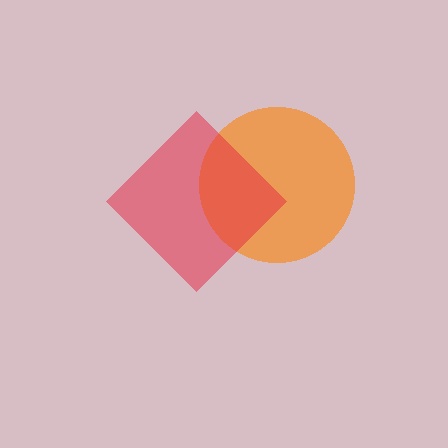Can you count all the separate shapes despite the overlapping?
Yes, there are 2 separate shapes.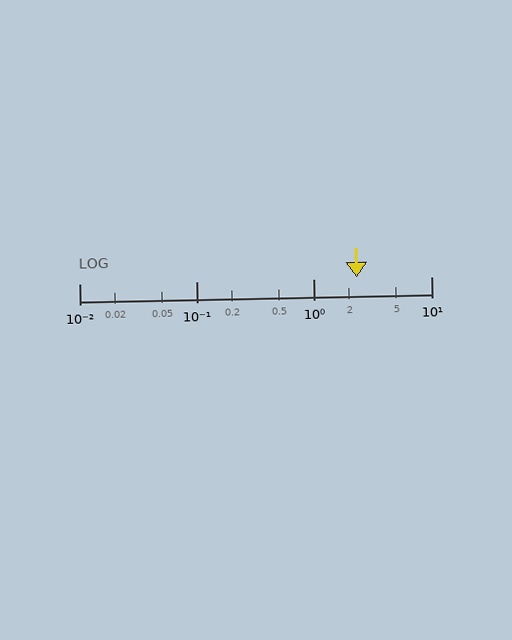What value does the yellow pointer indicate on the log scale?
The pointer indicates approximately 2.3.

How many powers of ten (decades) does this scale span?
The scale spans 3 decades, from 0.01 to 10.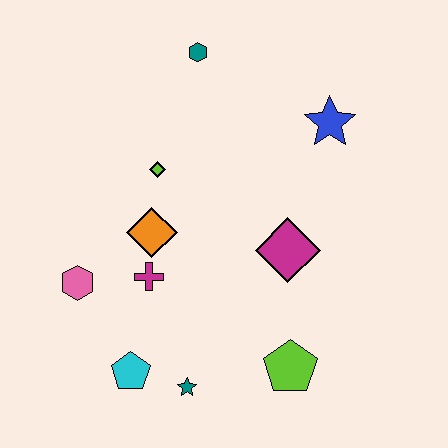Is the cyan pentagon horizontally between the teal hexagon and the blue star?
No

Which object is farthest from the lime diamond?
The lime pentagon is farthest from the lime diamond.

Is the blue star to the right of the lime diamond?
Yes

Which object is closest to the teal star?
The cyan pentagon is closest to the teal star.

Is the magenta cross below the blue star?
Yes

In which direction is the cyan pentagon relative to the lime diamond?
The cyan pentagon is below the lime diamond.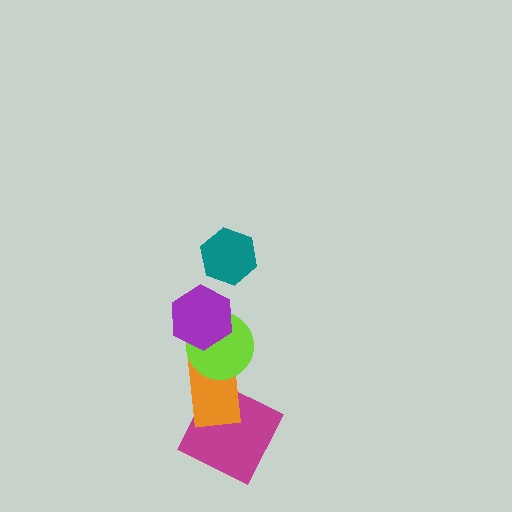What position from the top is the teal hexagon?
The teal hexagon is 1st from the top.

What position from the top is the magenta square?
The magenta square is 5th from the top.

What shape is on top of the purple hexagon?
The teal hexagon is on top of the purple hexagon.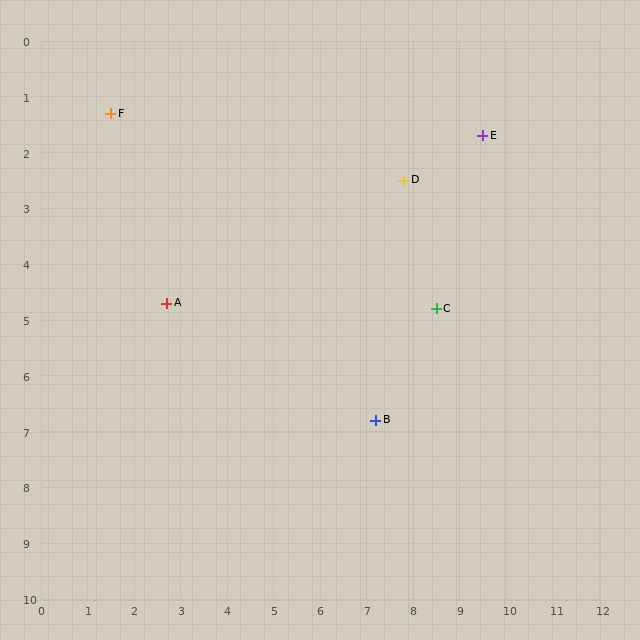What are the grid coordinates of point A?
Point A is at approximately (2.7, 4.7).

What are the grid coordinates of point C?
Point C is at approximately (8.5, 4.8).